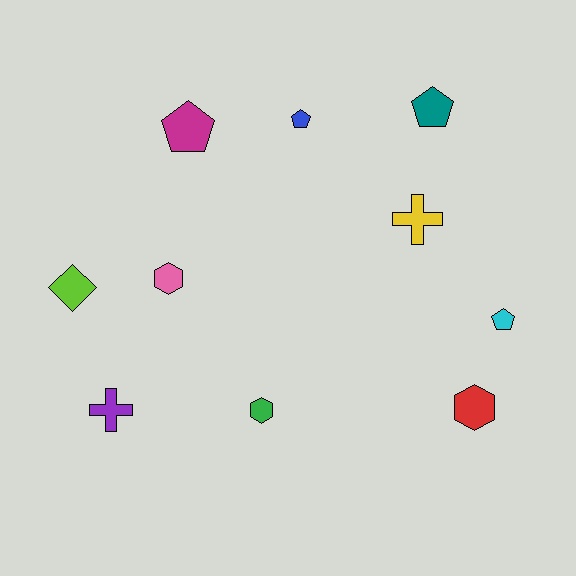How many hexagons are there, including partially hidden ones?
There are 3 hexagons.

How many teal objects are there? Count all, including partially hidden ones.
There is 1 teal object.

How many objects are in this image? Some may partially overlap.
There are 10 objects.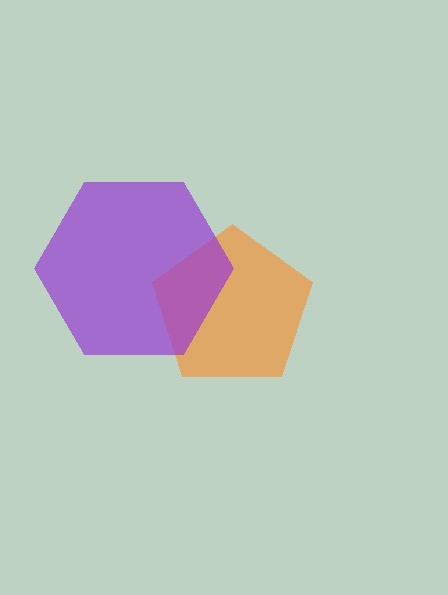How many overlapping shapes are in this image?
There are 2 overlapping shapes in the image.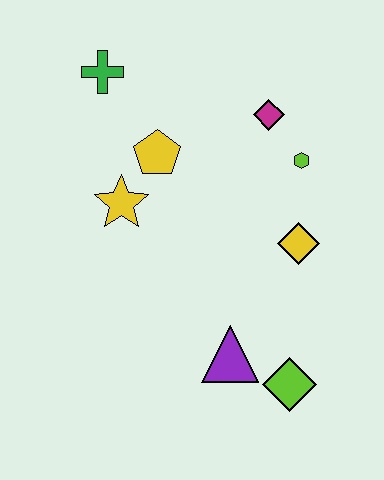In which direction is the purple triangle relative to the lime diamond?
The purple triangle is to the left of the lime diamond.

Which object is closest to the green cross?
The yellow pentagon is closest to the green cross.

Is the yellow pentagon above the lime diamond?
Yes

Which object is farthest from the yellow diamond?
The green cross is farthest from the yellow diamond.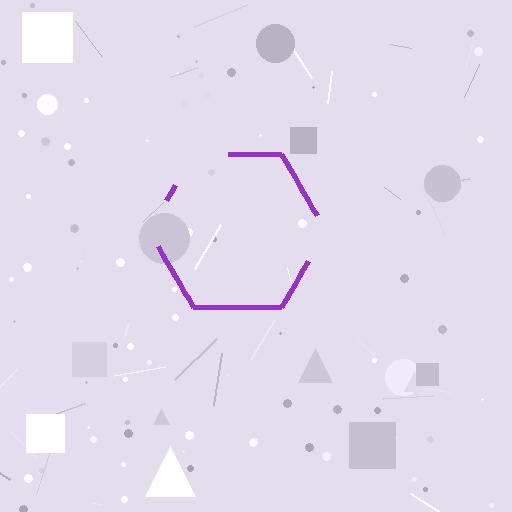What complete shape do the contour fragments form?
The contour fragments form a hexagon.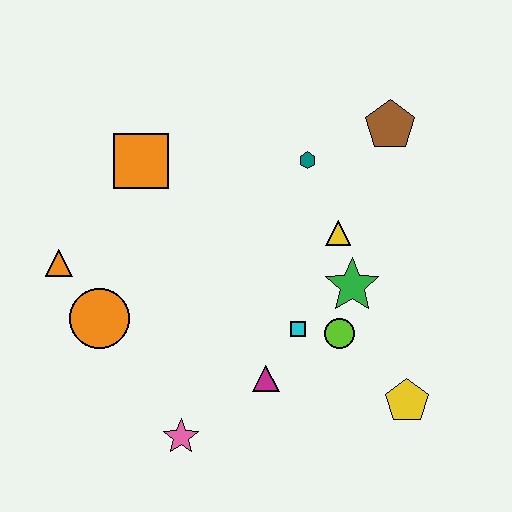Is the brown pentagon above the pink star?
Yes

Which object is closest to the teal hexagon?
The yellow triangle is closest to the teal hexagon.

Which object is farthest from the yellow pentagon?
The orange triangle is farthest from the yellow pentagon.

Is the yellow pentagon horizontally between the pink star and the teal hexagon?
No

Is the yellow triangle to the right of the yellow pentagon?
No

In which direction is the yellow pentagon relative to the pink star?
The yellow pentagon is to the right of the pink star.